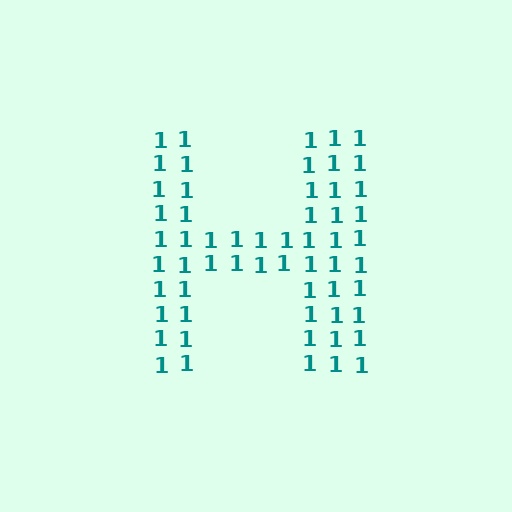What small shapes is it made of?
It is made of small digit 1's.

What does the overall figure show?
The overall figure shows the letter H.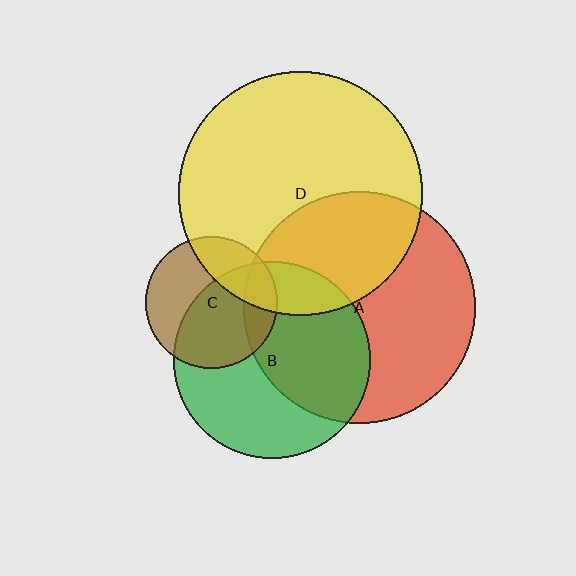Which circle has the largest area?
Circle D (yellow).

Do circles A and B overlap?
Yes.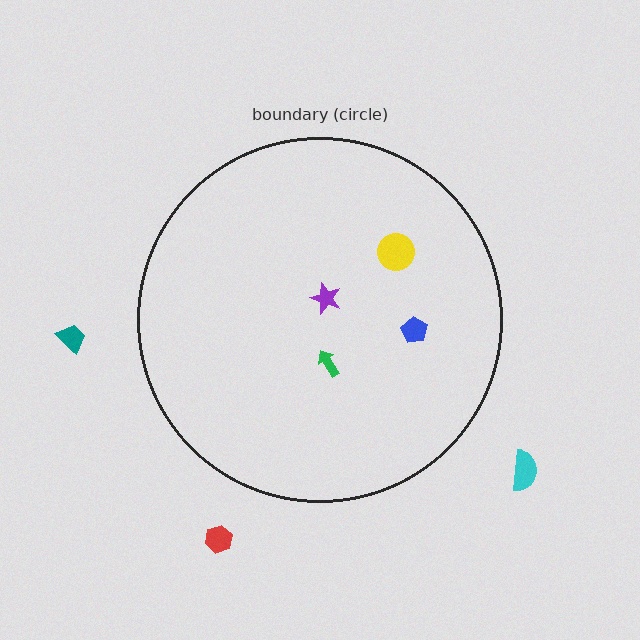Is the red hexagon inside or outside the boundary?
Outside.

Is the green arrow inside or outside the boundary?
Inside.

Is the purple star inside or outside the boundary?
Inside.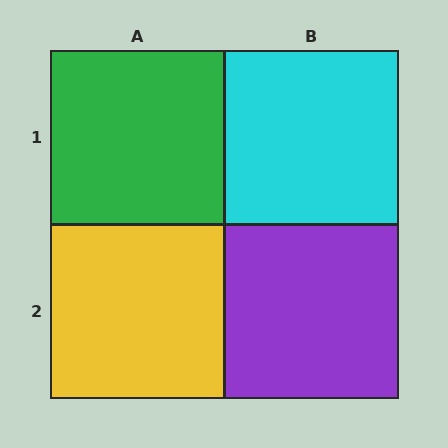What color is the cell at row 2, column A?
Yellow.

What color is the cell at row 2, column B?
Purple.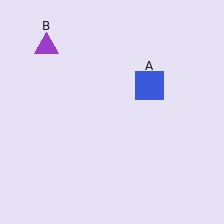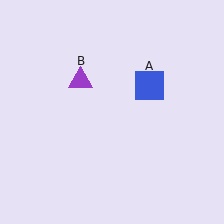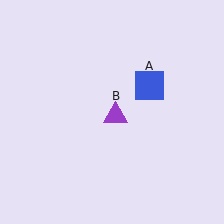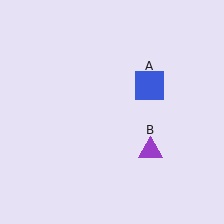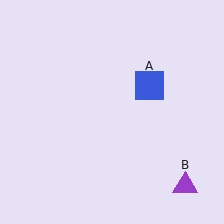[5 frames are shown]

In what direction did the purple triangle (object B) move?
The purple triangle (object B) moved down and to the right.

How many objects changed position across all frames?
1 object changed position: purple triangle (object B).